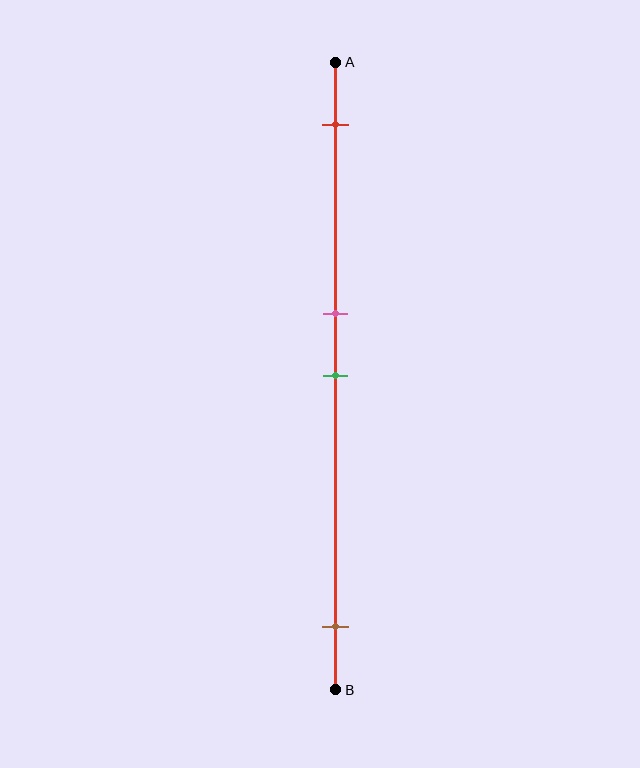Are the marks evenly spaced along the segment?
No, the marks are not evenly spaced.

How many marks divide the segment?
There are 4 marks dividing the segment.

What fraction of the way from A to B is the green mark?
The green mark is approximately 50% (0.5) of the way from A to B.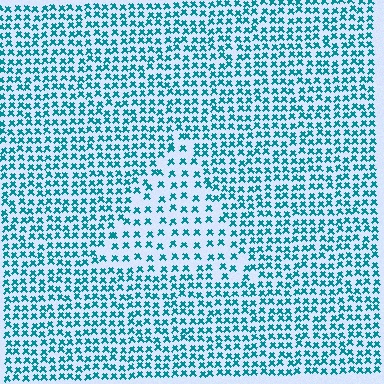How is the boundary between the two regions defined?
The boundary is defined by a change in element density (approximately 1.8x ratio). All elements are the same color, size, and shape.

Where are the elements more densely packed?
The elements are more densely packed outside the triangle boundary.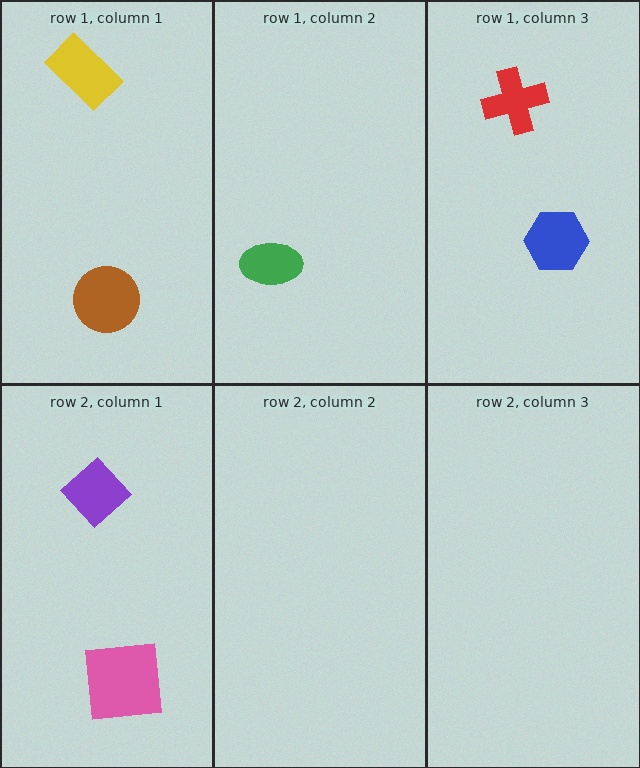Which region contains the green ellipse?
The row 1, column 2 region.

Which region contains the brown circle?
The row 1, column 1 region.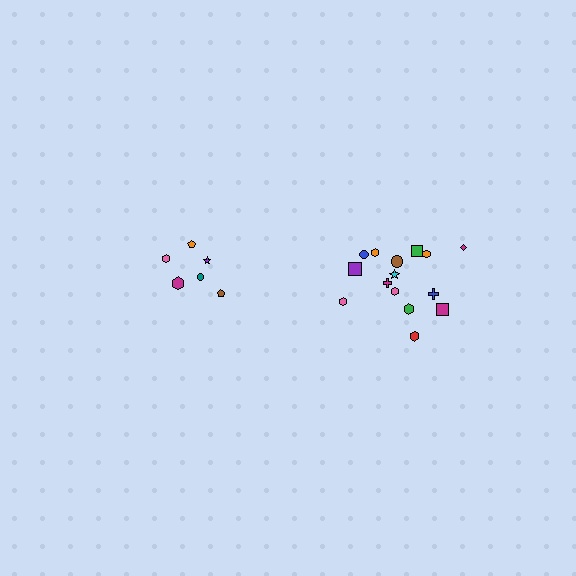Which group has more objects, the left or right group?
The right group.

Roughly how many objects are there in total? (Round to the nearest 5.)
Roughly 20 objects in total.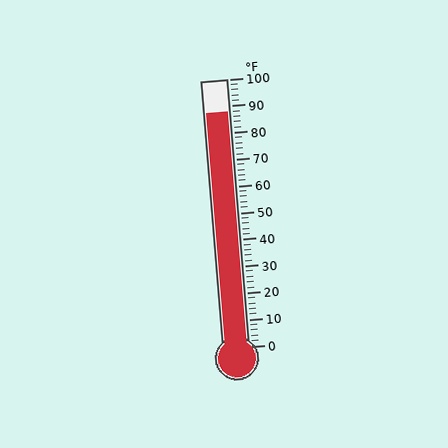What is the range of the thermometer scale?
The thermometer scale ranges from 0°F to 100°F.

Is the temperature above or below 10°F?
The temperature is above 10°F.